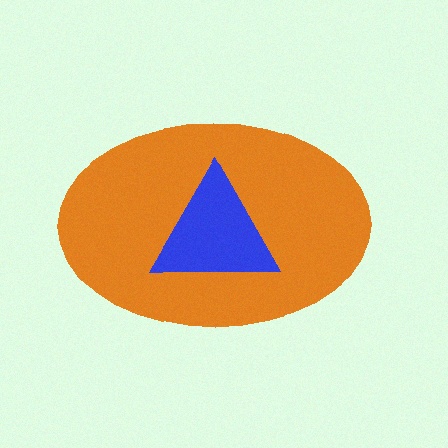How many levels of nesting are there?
2.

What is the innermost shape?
The blue triangle.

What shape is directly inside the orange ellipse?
The blue triangle.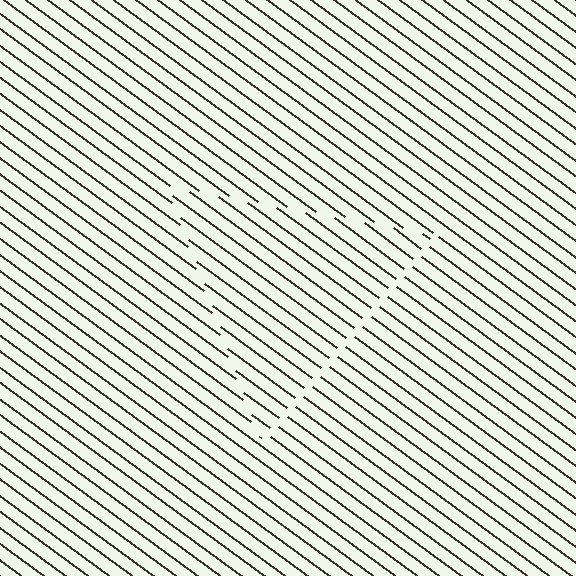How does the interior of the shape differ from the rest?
The interior of the shape contains the same grating, shifted by half a period — the contour is defined by the phase discontinuity where line-ends from the inner and outer gratings abut.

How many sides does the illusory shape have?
3 sides — the line-ends trace a triangle.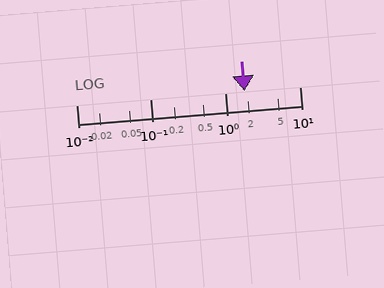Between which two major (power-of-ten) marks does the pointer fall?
The pointer is between 1 and 10.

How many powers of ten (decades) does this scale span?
The scale spans 3 decades, from 0.01 to 10.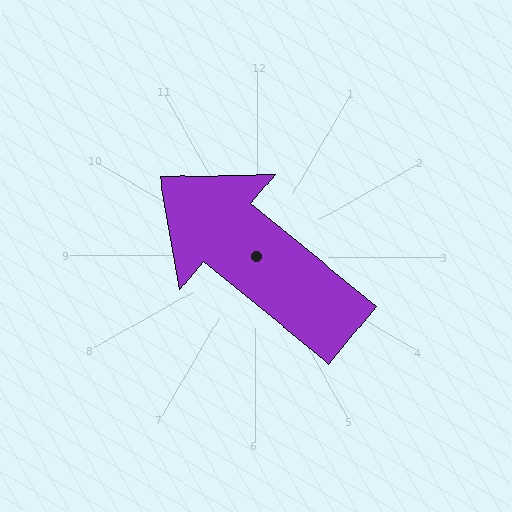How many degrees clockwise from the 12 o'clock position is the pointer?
Approximately 309 degrees.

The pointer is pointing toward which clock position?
Roughly 10 o'clock.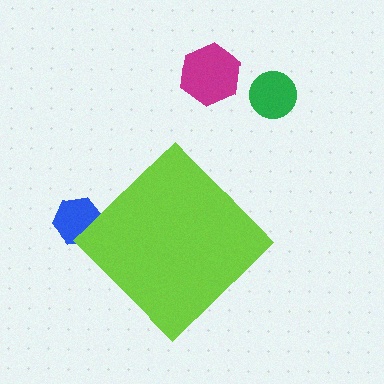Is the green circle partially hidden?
No, the green circle is fully visible.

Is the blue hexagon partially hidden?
Yes, the blue hexagon is partially hidden behind the lime diamond.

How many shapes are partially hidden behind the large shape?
1 shape is partially hidden.